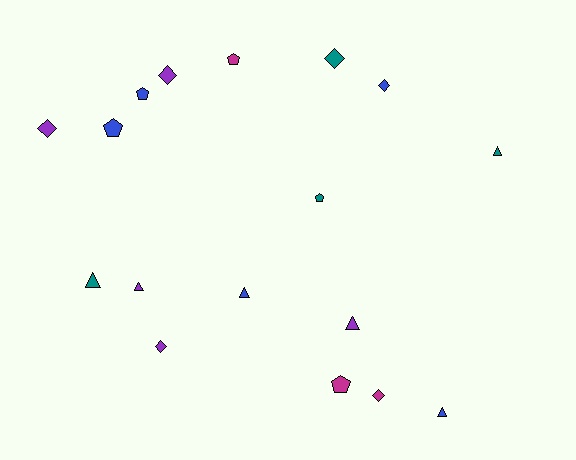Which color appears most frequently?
Purple, with 5 objects.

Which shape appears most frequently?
Triangle, with 6 objects.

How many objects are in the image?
There are 17 objects.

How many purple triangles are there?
There are 2 purple triangles.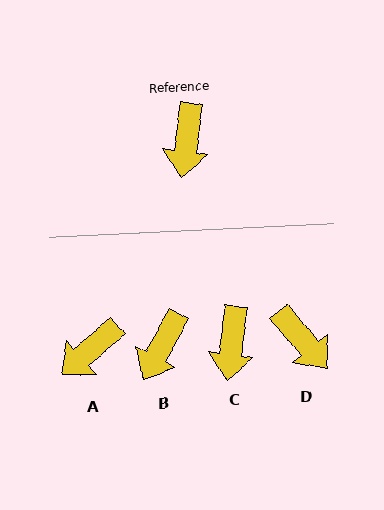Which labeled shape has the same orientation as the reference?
C.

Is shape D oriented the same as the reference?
No, it is off by about 47 degrees.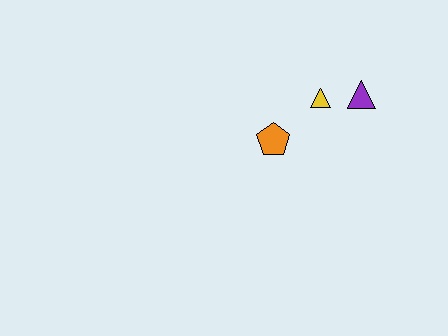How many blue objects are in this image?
There are no blue objects.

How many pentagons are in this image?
There is 1 pentagon.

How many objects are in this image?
There are 3 objects.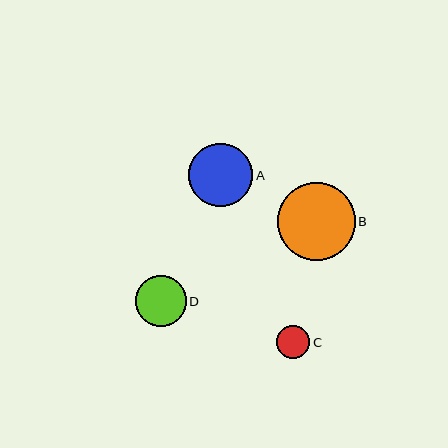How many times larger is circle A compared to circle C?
Circle A is approximately 1.9 times the size of circle C.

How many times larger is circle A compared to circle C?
Circle A is approximately 1.9 times the size of circle C.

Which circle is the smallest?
Circle C is the smallest with a size of approximately 33 pixels.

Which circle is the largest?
Circle B is the largest with a size of approximately 78 pixels.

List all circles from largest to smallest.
From largest to smallest: B, A, D, C.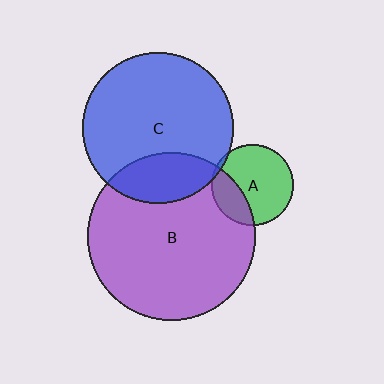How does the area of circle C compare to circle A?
Approximately 3.4 times.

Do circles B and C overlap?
Yes.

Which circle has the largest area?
Circle B (purple).